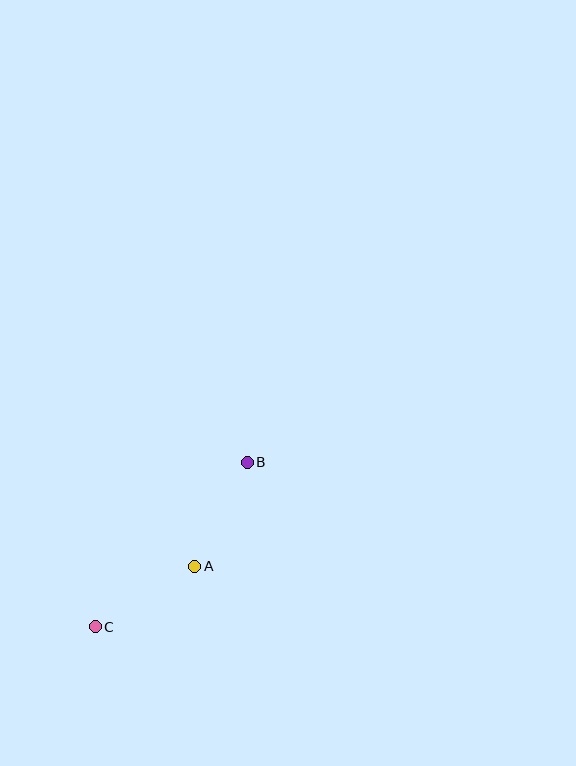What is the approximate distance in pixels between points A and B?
The distance between A and B is approximately 116 pixels.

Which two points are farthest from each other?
Points B and C are farthest from each other.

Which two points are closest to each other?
Points A and C are closest to each other.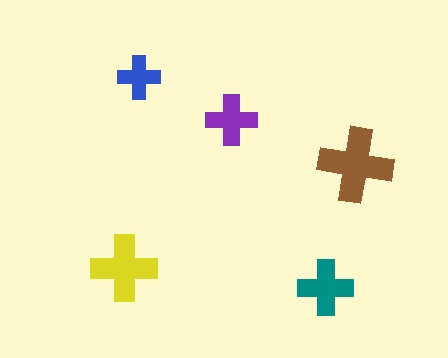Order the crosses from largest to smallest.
the brown one, the yellow one, the teal one, the purple one, the blue one.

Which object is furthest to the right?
The brown cross is rightmost.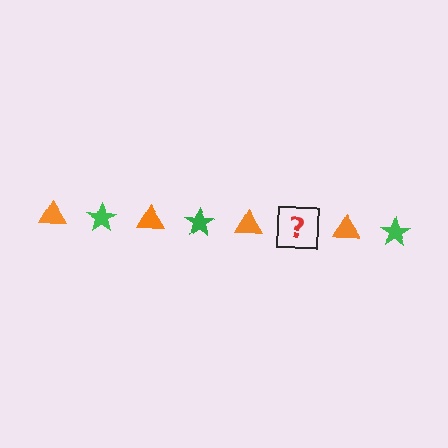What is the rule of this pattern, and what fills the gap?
The rule is that the pattern alternates between orange triangle and green star. The gap should be filled with a green star.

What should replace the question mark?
The question mark should be replaced with a green star.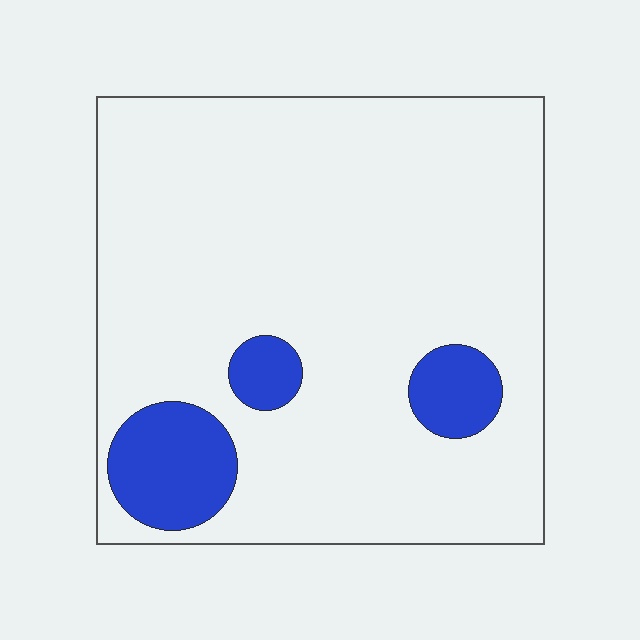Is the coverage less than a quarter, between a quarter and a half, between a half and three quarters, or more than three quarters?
Less than a quarter.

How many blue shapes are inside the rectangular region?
3.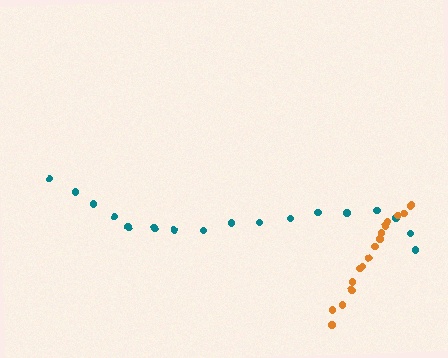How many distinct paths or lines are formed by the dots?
There are 2 distinct paths.